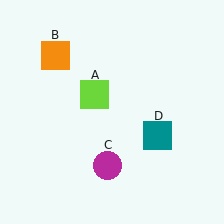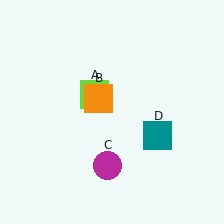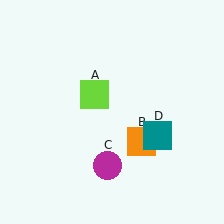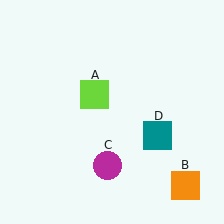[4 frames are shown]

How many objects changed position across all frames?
1 object changed position: orange square (object B).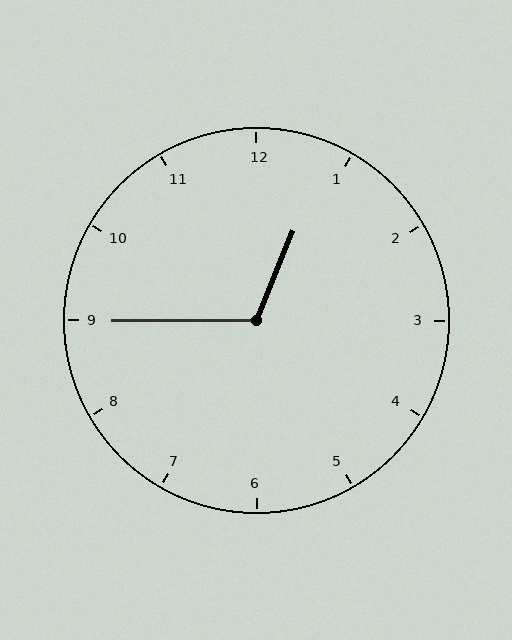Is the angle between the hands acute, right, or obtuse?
It is obtuse.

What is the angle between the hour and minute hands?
Approximately 112 degrees.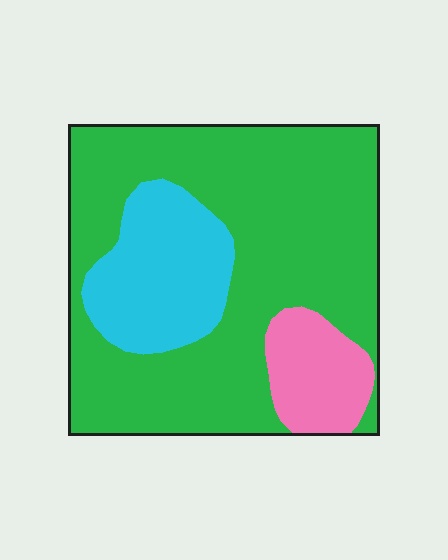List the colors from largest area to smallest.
From largest to smallest: green, cyan, pink.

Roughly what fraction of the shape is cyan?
Cyan takes up about one fifth (1/5) of the shape.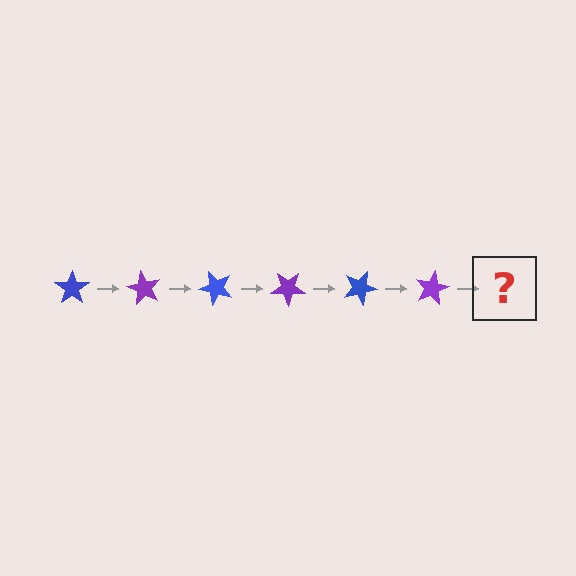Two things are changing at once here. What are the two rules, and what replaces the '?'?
The two rules are that it rotates 60 degrees each step and the color cycles through blue and purple. The '?' should be a blue star, rotated 360 degrees from the start.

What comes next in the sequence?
The next element should be a blue star, rotated 360 degrees from the start.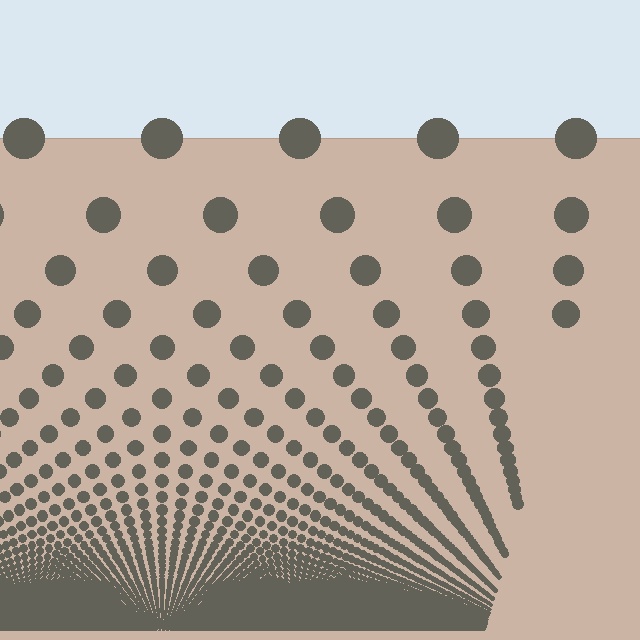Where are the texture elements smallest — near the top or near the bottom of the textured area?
Near the bottom.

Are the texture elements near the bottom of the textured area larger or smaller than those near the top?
Smaller. The gradient is inverted — elements near the bottom are smaller and denser.